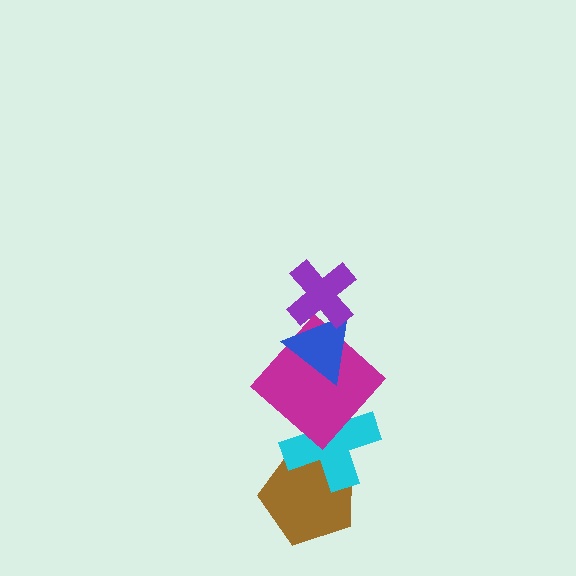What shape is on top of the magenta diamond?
The blue triangle is on top of the magenta diamond.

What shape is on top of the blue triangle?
The purple cross is on top of the blue triangle.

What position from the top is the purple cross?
The purple cross is 1st from the top.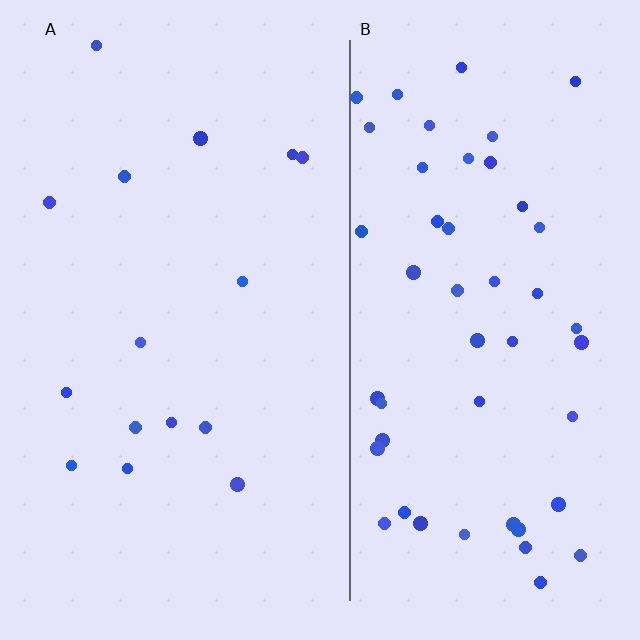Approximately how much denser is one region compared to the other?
Approximately 3.2× — region B over region A.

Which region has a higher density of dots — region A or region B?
B (the right).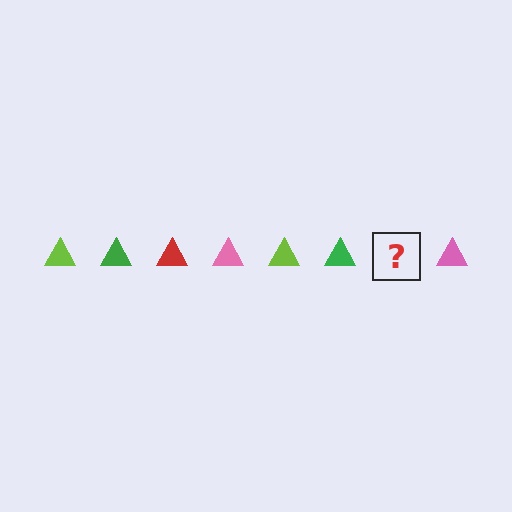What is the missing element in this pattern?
The missing element is a red triangle.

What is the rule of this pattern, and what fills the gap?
The rule is that the pattern cycles through lime, green, red, pink triangles. The gap should be filled with a red triangle.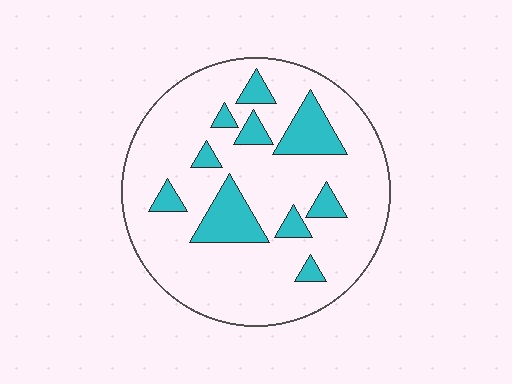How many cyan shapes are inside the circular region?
10.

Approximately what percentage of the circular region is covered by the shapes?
Approximately 20%.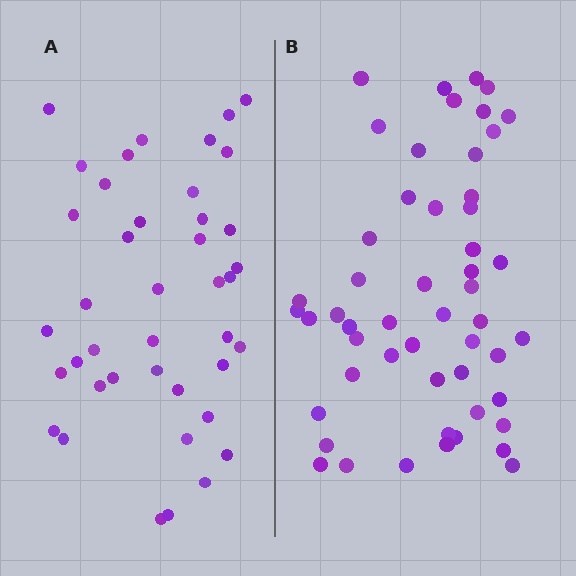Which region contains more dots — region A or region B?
Region B (the right region) has more dots.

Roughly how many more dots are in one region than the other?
Region B has roughly 12 or so more dots than region A.